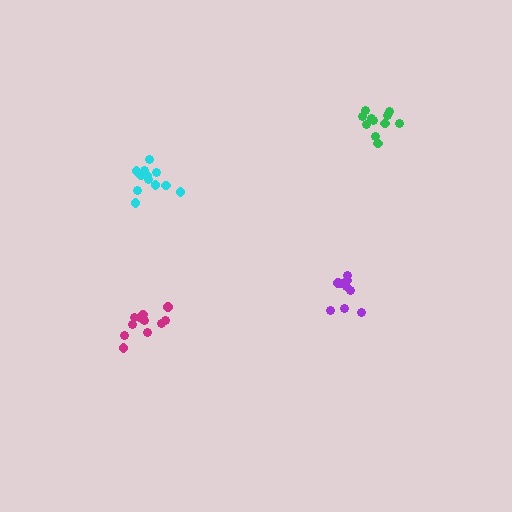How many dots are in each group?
Group 1: 12 dots, Group 2: 12 dots, Group 3: 9 dots, Group 4: 11 dots (44 total).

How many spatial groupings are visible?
There are 4 spatial groupings.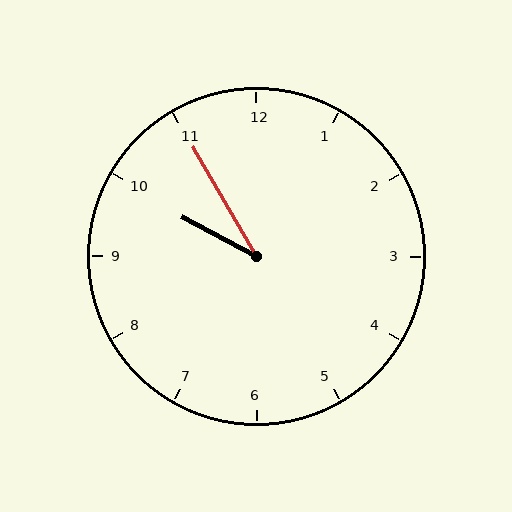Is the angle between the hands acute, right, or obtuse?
It is acute.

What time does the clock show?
9:55.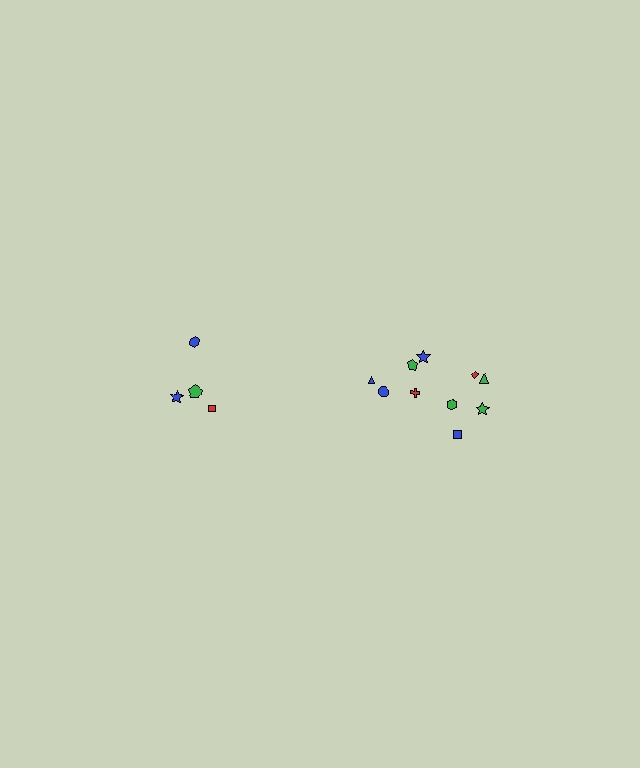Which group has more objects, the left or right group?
The right group.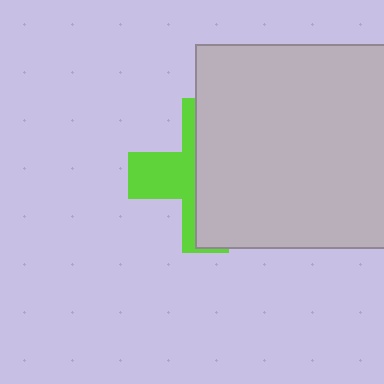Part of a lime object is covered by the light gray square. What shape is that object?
It is a cross.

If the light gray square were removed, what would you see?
You would see the complete lime cross.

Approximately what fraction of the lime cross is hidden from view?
Roughly 61% of the lime cross is hidden behind the light gray square.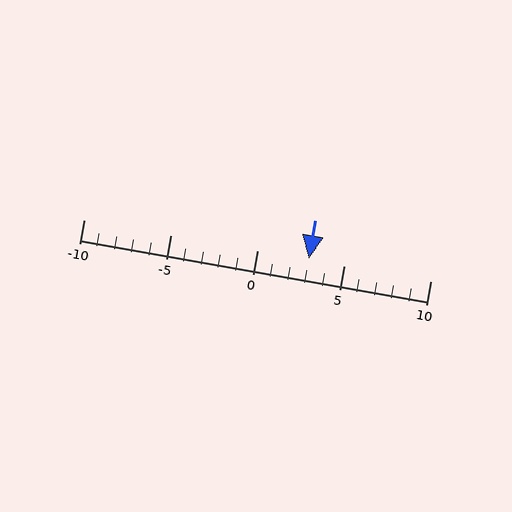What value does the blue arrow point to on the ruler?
The blue arrow points to approximately 3.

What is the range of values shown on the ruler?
The ruler shows values from -10 to 10.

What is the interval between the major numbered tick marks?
The major tick marks are spaced 5 units apart.